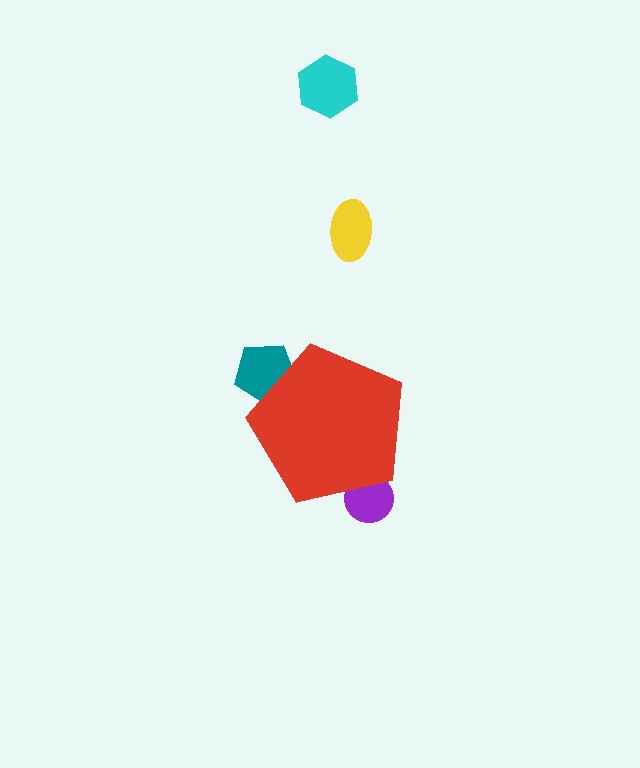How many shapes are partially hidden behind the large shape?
2 shapes are partially hidden.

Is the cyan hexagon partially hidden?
No, the cyan hexagon is fully visible.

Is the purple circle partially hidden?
Yes, the purple circle is partially hidden behind the red pentagon.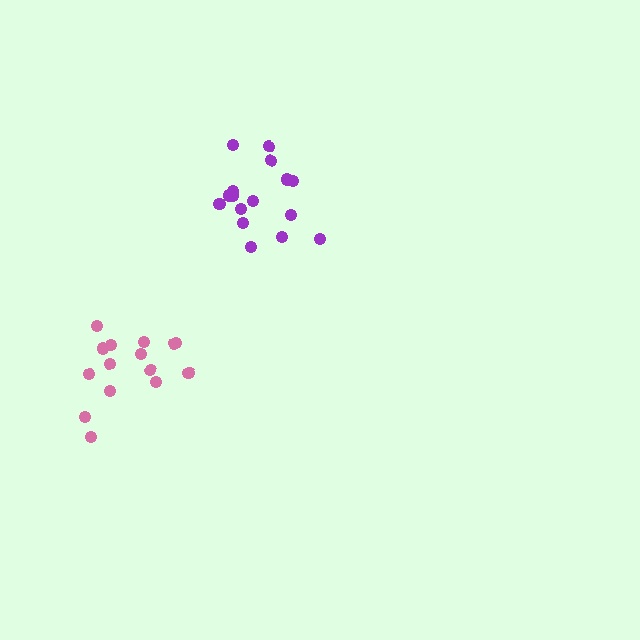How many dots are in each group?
Group 1: 15 dots, Group 2: 16 dots (31 total).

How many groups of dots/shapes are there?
There are 2 groups.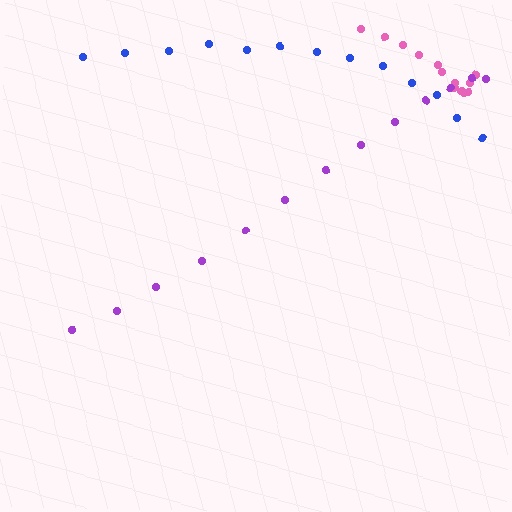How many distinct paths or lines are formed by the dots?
There are 3 distinct paths.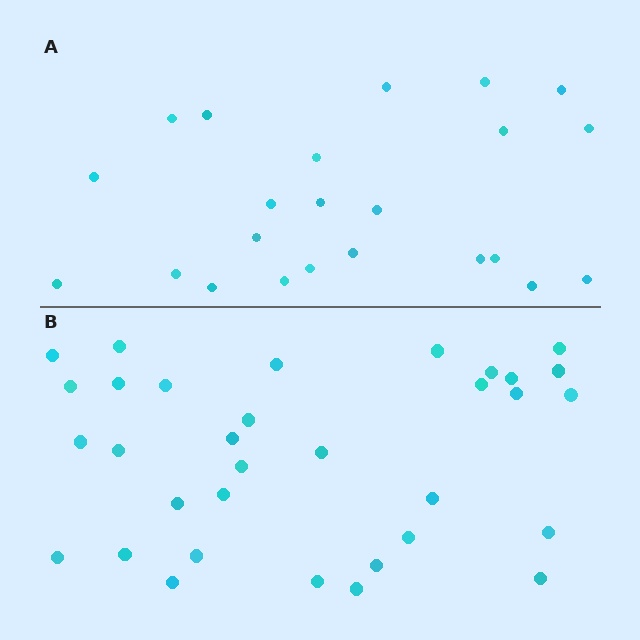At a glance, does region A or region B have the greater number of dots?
Region B (the bottom region) has more dots.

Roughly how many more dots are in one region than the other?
Region B has roughly 10 or so more dots than region A.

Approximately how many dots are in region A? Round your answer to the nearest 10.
About 20 dots. (The exact count is 23, which rounds to 20.)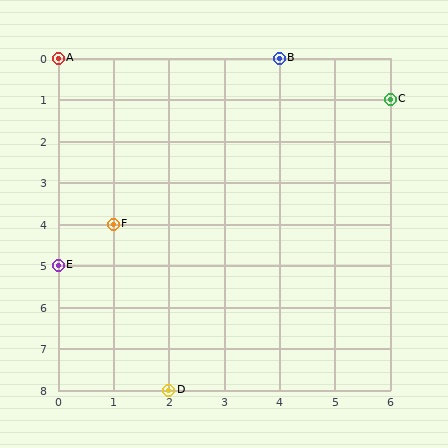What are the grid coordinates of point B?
Point B is at grid coordinates (4, 0).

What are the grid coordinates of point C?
Point C is at grid coordinates (6, 1).